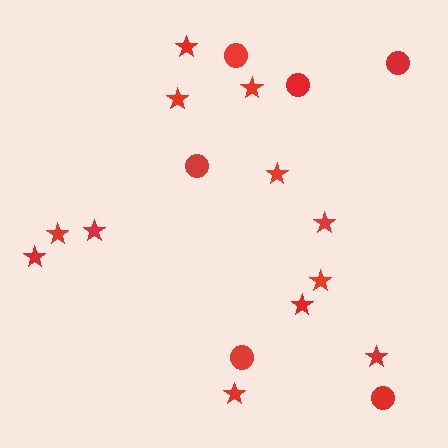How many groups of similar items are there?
There are 2 groups: one group of circles (6) and one group of stars (12).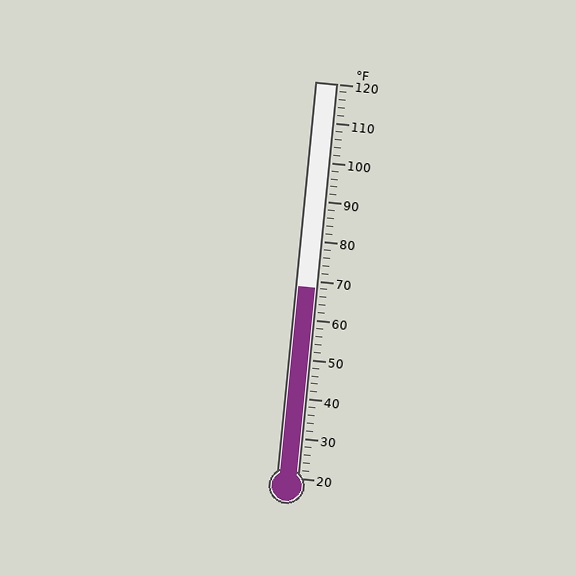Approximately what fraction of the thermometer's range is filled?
The thermometer is filled to approximately 50% of its range.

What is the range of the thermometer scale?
The thermometer scale ranges from 20°F to 120°F.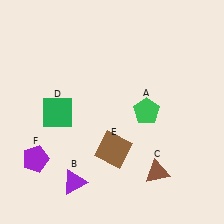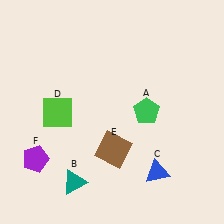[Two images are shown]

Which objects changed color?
B changed from purple to teal. C changed from brown to blue. D changed from green to lime.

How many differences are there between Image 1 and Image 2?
There are 3 differences between the two images.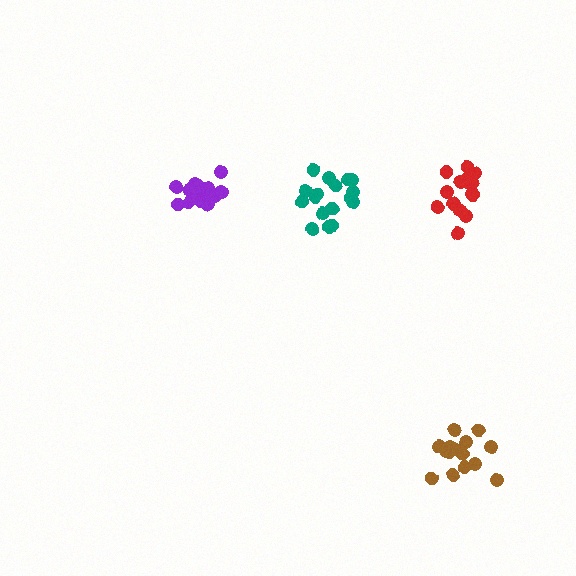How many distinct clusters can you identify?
There are 4 distinct clusters.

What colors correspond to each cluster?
The clusters are colored: teal, purple, red, brown.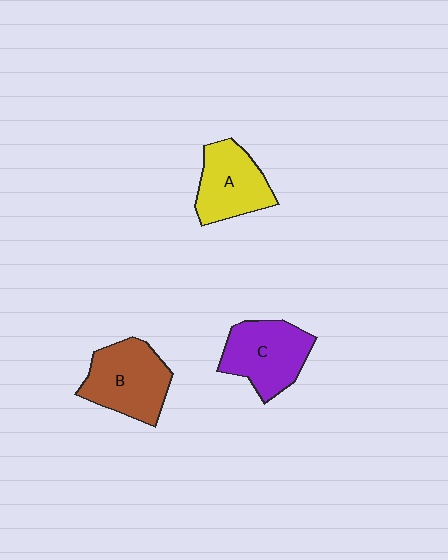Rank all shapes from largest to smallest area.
From largest to smallest: B (brown), C (purple), A (yellow).